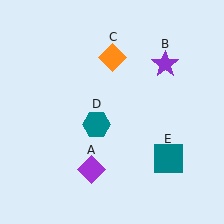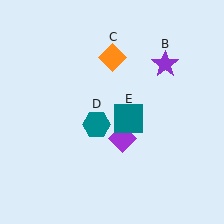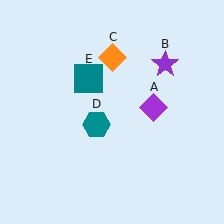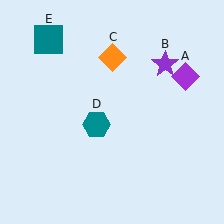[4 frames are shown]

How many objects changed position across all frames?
2 objects changed position: purple diamond (object A), teal square (object E).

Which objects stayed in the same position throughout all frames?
Purple star (object B) and orange diamond (object C) and teal hexagon (object D) remained stationary.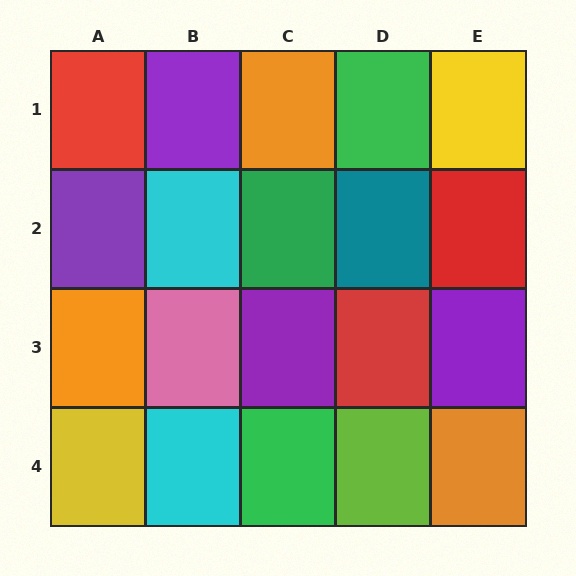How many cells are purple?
4 cells are purple.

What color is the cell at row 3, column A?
Orange.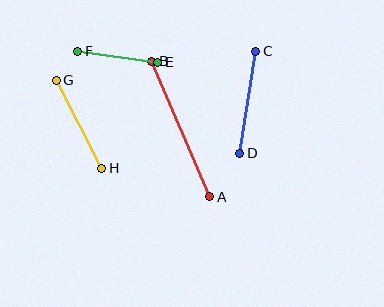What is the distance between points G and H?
The distance is approximately 99 pixels.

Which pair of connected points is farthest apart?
Points A and B are farthest apart.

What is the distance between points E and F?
The distance is approximately 81 pixels.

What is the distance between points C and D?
The distance is approximately 103 pixels.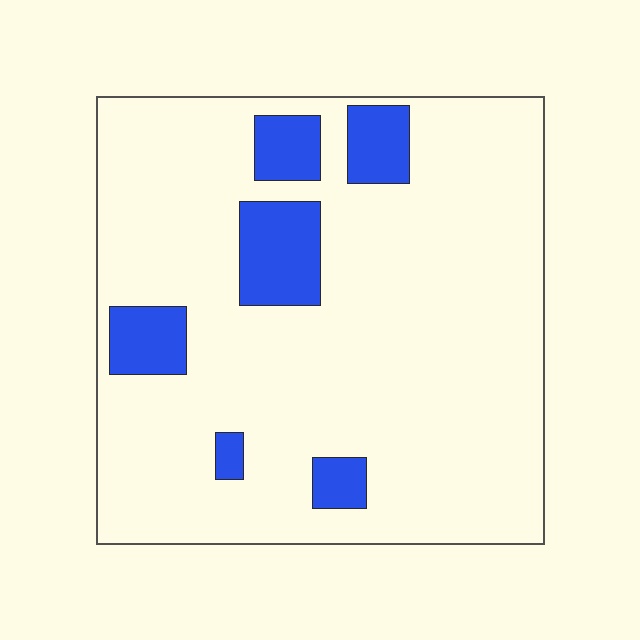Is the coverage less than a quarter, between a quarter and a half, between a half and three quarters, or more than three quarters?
Less than a quarter.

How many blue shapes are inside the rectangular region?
6.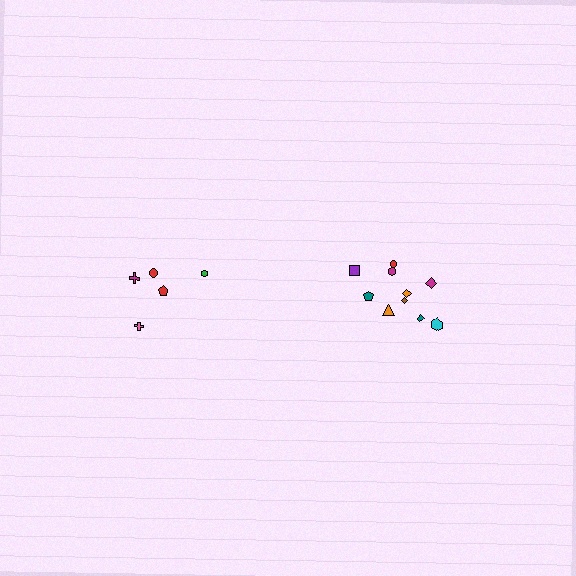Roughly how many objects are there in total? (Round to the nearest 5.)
Roughly 15 objects in total.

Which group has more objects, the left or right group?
The right group.